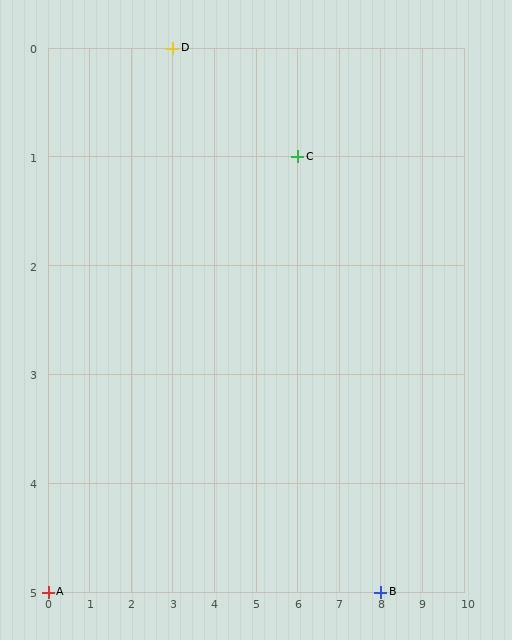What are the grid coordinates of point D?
Point D is at grid coordinates (3, 0).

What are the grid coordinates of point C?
Point C is at grid coordinates (6, 1).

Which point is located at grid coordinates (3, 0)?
Point D is at (3, 0).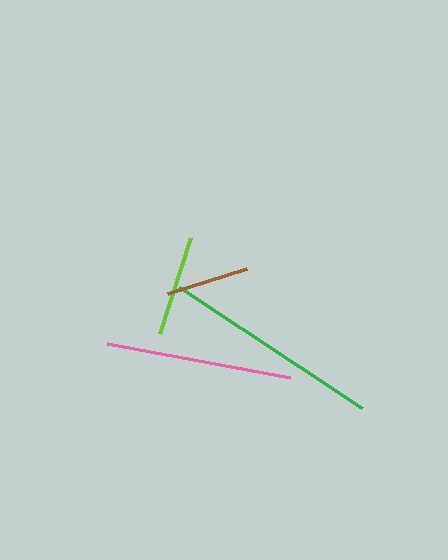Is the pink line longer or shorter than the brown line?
The pink line is longer than the brown line.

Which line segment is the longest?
The green line is the longest at approximately 219 pixels.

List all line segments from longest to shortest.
From longest to shortest: green, pink, lime, brown.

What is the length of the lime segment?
The lime segment is approximately 101 pixels long.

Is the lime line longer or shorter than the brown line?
The lime line is longer than the brown line.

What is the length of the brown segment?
The brown segment is approximately 83 pixels long.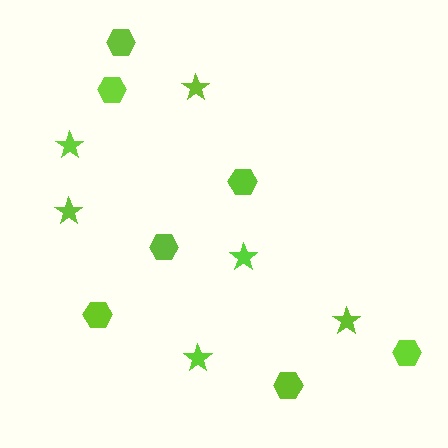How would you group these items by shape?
There are 2 groups: one group of hexagons (7) and one group of stars (6).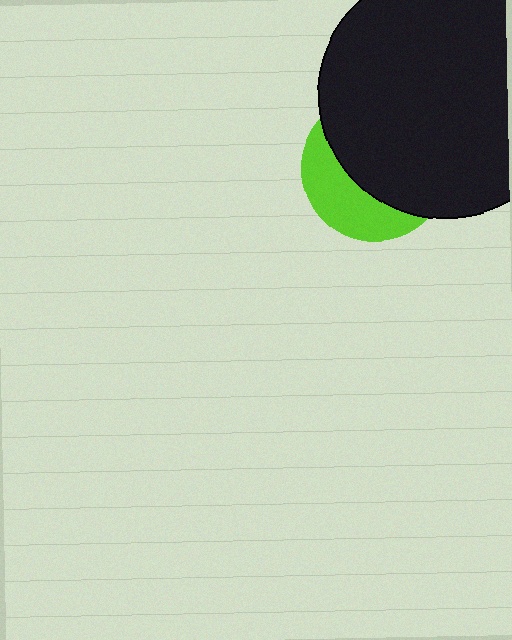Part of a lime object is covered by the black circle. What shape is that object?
It is a circle.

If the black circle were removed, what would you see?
You would see the complete lime circle.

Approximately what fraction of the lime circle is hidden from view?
Roughly 64% of the lime circle is hidden behind the black circle.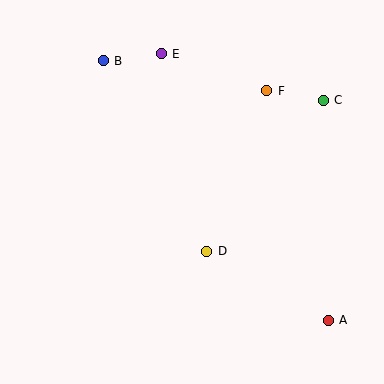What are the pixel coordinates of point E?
Point E is at (161, 54).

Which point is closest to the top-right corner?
Point C is closest to the top-right corner.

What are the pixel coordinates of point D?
Point D is at (207, 251).